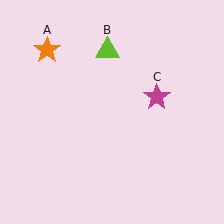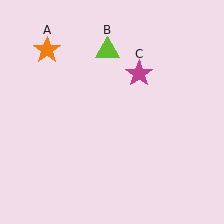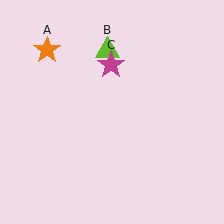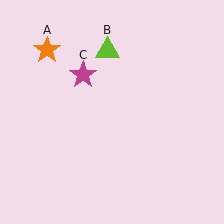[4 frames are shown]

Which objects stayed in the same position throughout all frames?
Orange star (object A) and lime triangle (object B) remained stationary.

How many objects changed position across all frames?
1 object changed position: magenta star (object C).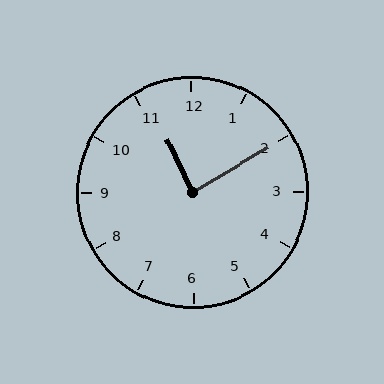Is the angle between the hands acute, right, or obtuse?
It is right.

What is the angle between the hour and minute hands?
Approximately 85 degrees.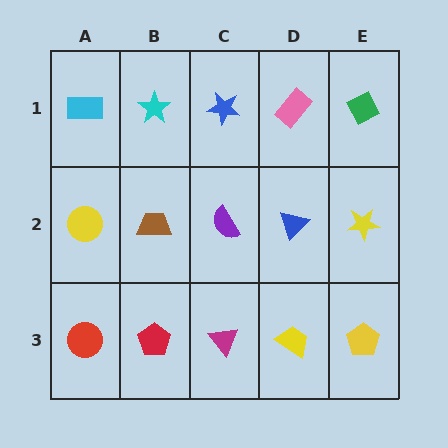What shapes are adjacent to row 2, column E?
A green diamond (row 1, column E), a yellow pentagon (row 3, column E), a blue triangle (row 2, column D).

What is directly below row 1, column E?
A yellow star.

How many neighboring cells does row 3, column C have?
3.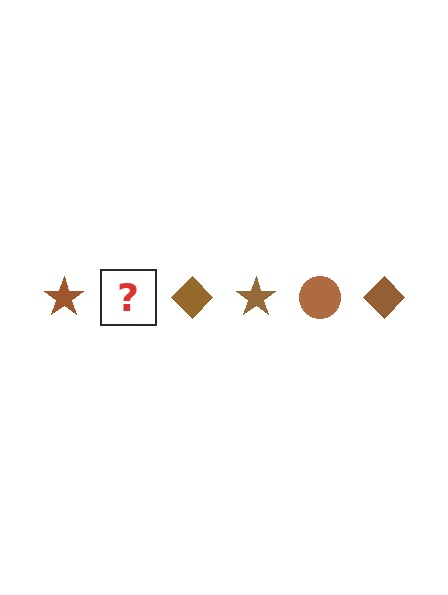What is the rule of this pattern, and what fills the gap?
The rule is that the pattern cycles through star, circle, diamond shapes in brown. The gap should be filled with a brown circle.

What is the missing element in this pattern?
The missing element is a brown circle.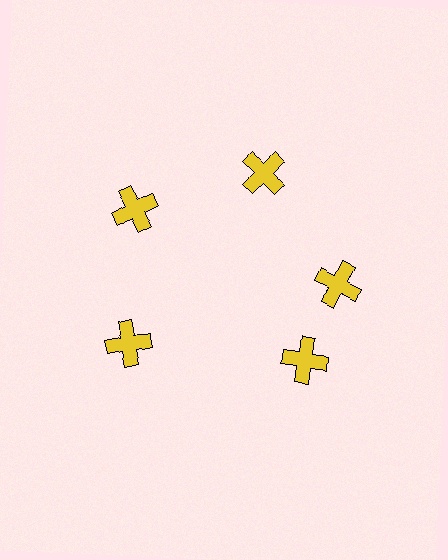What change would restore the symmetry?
The symmetry would be restored by rotating it back into even spacing with its neighbors so that all 5 crosses sit at equal angles and equal distance from the center.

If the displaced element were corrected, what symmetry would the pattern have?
It would have 5-fold rotational symmetry — the pattern would map onto itself every 72 degrees.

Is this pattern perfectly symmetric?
No. The 5 yellow crosses are arranged in a ring, but one element near the 5 o'clock position is rotated out of alignment along the ring, breaking the 5-fold rotational symmetry.